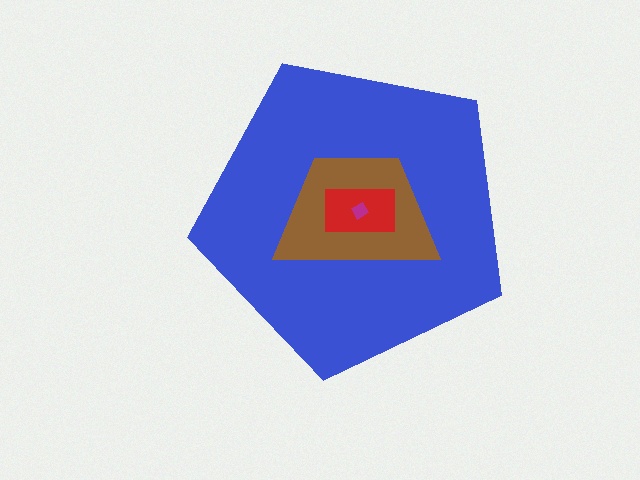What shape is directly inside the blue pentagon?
The brown trapezoid.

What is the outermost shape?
The blue pentagon.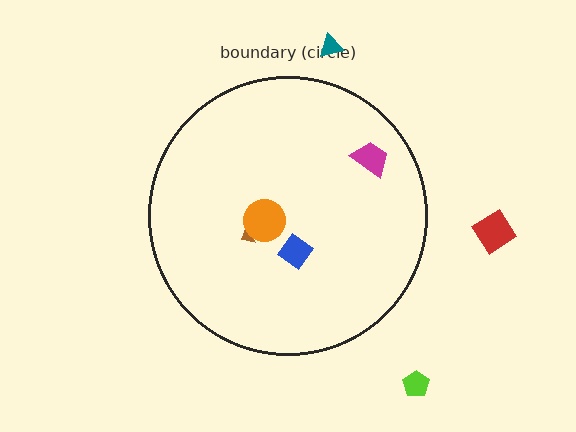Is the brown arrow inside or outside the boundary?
Inside.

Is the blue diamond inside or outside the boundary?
Inside.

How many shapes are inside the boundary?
4 inside, 3 outside.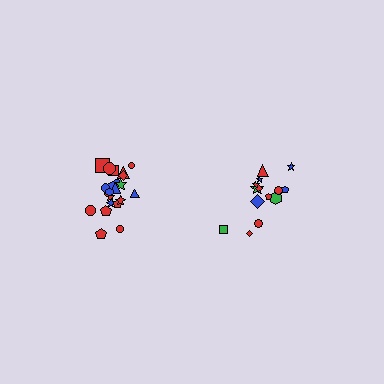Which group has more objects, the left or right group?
The left group.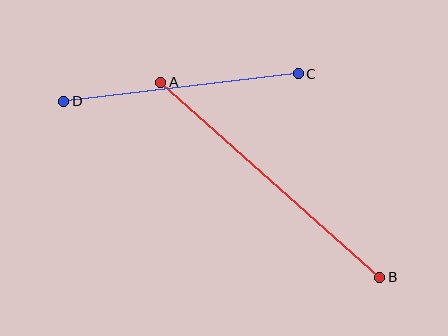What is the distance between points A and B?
The distance is approximately 293 pixels.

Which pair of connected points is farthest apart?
Points A and B are farthest apart.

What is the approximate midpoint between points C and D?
The midpoint is at approximately (181, 87) pixels.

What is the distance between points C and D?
The distance is approximately 236 pixels.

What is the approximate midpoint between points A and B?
The midpoint is at approximately (270, 180) pixels.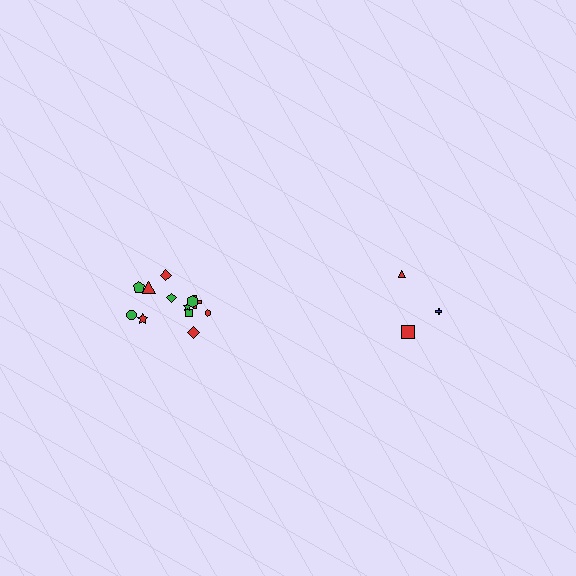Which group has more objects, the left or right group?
The left group.